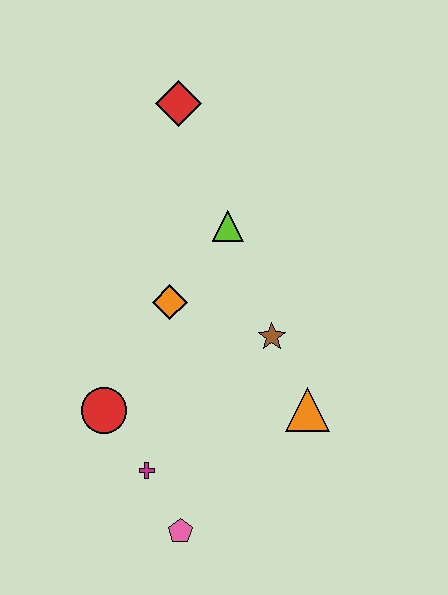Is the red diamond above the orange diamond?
Yes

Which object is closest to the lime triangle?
The orange diamond is closest to the lime triangle.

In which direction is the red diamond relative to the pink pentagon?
The red diamond is above the pink pentagon.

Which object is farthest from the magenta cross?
The red diamond is farthest from the magenta cross.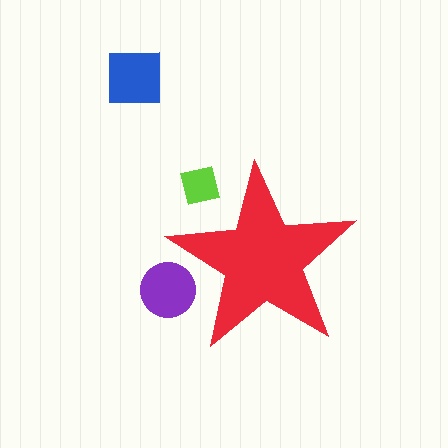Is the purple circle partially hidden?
Yes, the purple circle is partially hidden behind the red star.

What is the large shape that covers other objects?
A red star.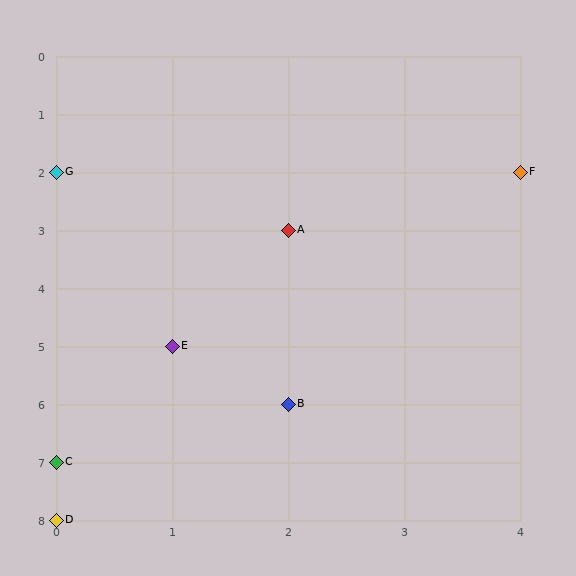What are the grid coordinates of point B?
Point B is at grid coordinates (2, 6).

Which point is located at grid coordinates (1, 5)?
Point E is at (1, 5).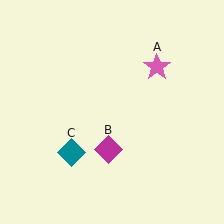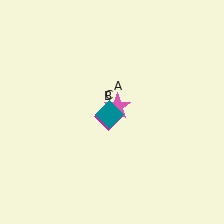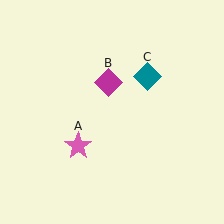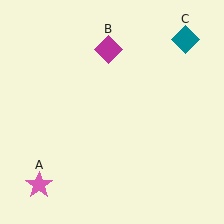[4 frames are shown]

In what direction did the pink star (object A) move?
The pink star (object A) moved down and to the left.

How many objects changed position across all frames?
3 objects changed position: pink star (object A), magenta diamond (object B), teal diamond (object C).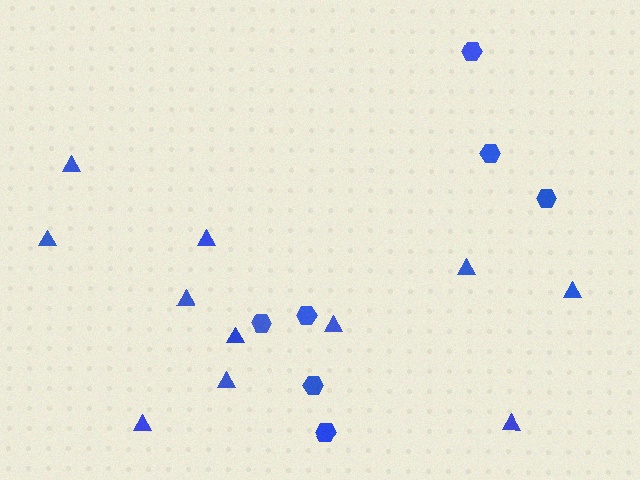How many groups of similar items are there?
There are 2 groups: one group of triangles (11) and one group of hexagons (7).